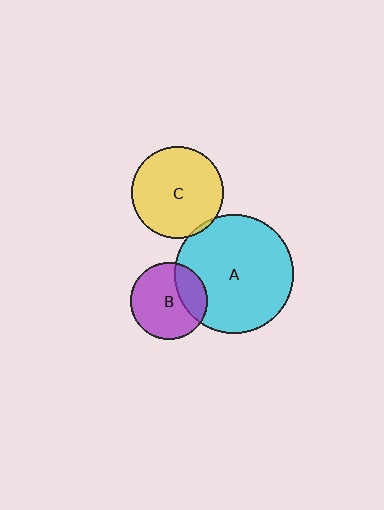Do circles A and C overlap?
Yes.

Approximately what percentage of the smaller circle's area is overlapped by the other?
Approximately 5%.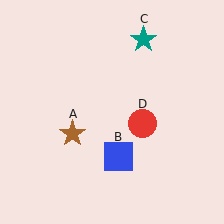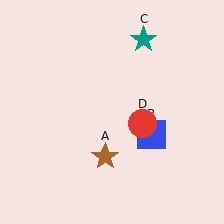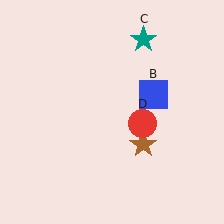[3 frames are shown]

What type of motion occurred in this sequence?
The brown star (object A), blue square (object B) rotated counterclockwise around the center of the scene.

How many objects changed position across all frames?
2 objects changed position: brown star (object A), blue square (object B).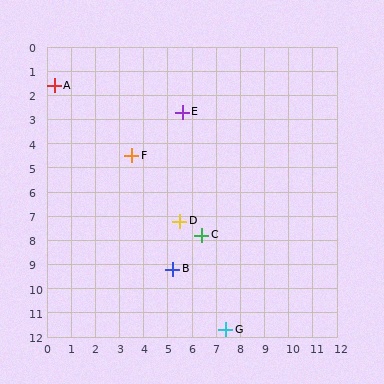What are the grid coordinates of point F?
Point F is at approximately (3.5, 4.5).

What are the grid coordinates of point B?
Point B is at approximately (5.2, 9.2).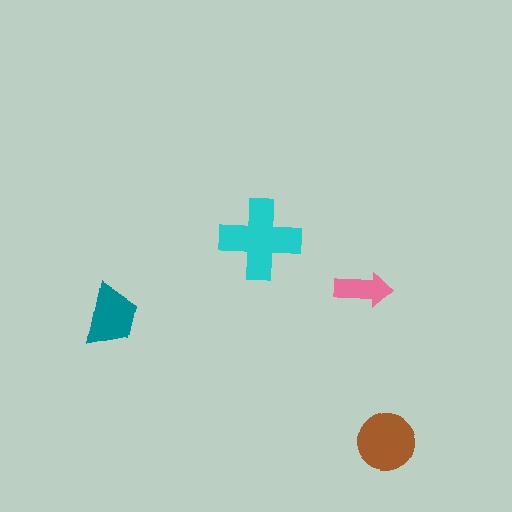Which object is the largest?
The cyan cross.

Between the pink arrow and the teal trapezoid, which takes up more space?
The teal trapezoid.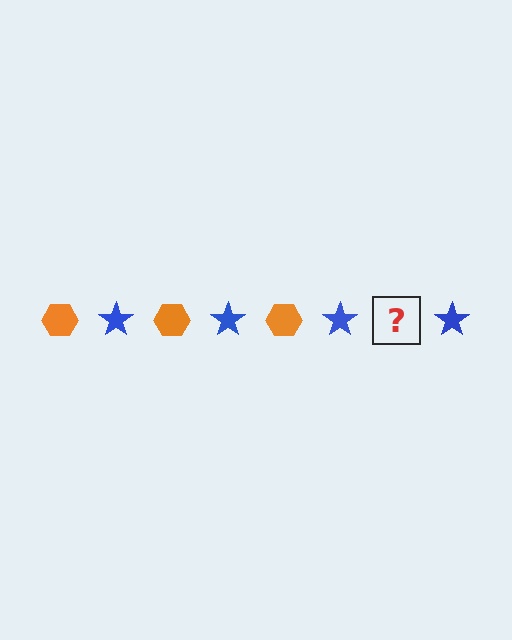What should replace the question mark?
The question mark should be replaced with an orange hexagon.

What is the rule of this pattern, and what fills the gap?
The rule is that the pattern alternates between orange hexagon and blue star. The gap should be filled with an orange hexagon.